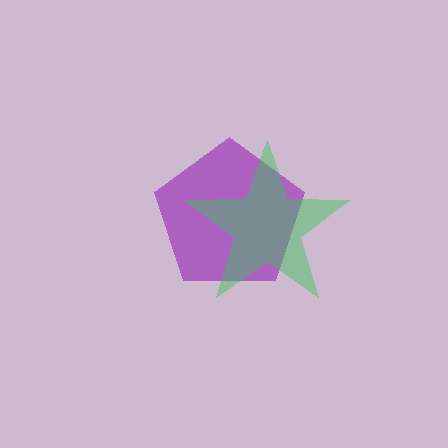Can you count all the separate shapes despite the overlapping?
Yes, there are 2 separate shapes.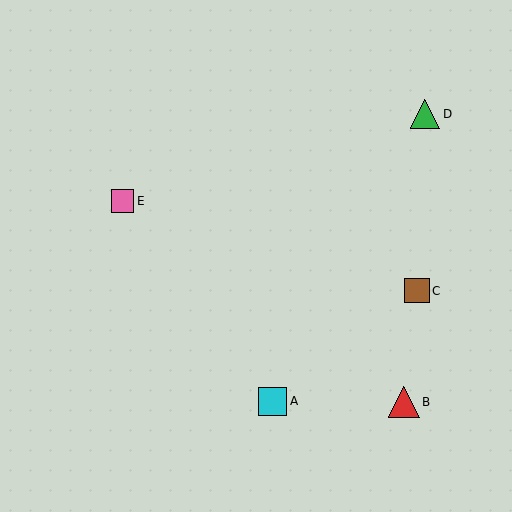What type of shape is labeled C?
Shape C is a brown square.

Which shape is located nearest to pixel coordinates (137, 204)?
The pink square (labeled E) at (123, 201) is nearest to that location.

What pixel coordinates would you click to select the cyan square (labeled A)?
Click at (273, 402) to select the cyan square A.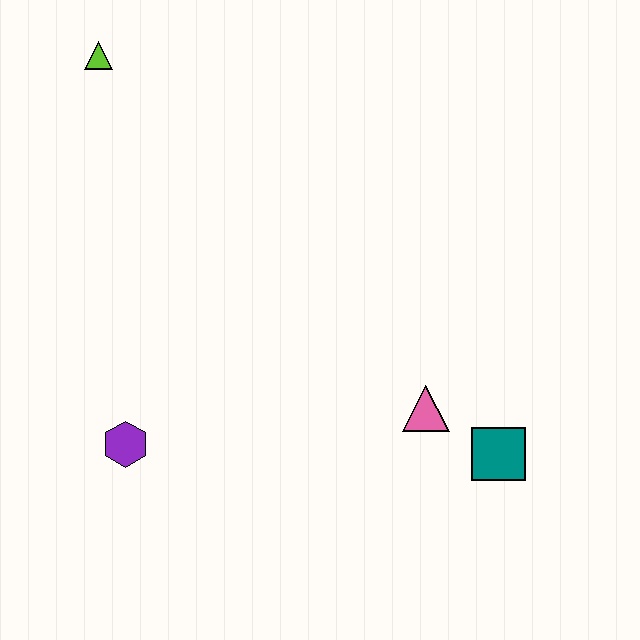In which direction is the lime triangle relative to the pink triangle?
The lime triangle is above the pink triangle.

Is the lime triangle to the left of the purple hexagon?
Yes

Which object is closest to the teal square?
The pink triangle is closest to the teal square.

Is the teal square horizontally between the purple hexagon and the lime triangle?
No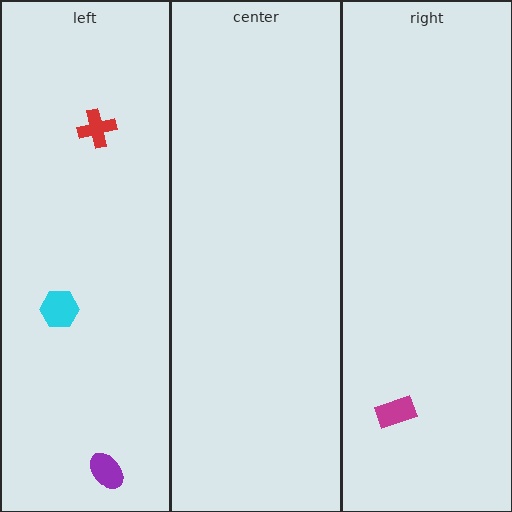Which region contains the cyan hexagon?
The left region.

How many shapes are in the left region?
3.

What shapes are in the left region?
The cyan hexagon, the purple ellipse, the red cross.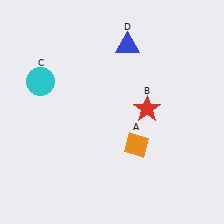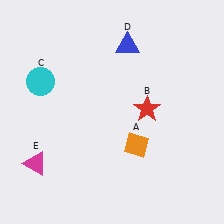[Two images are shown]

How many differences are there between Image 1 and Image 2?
There is 1 difference between the two images.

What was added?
A magenta triangle (E) was added in Image 2.